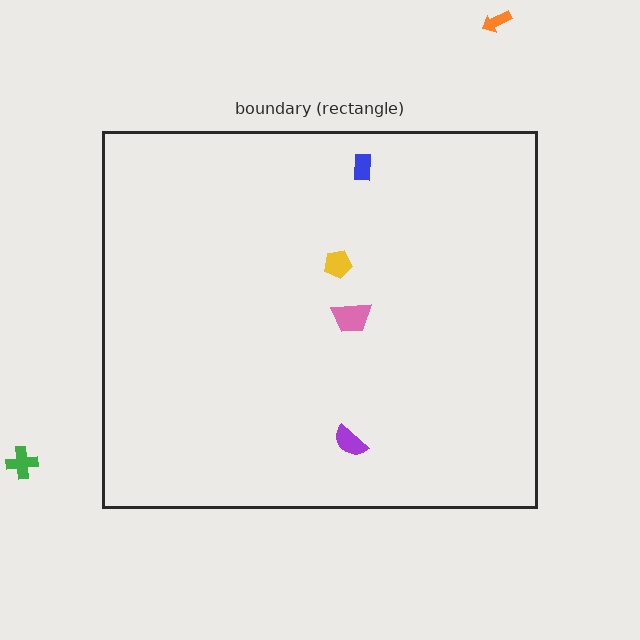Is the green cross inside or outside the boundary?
Outside.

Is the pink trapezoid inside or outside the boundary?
Inside.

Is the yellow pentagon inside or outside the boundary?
Inside.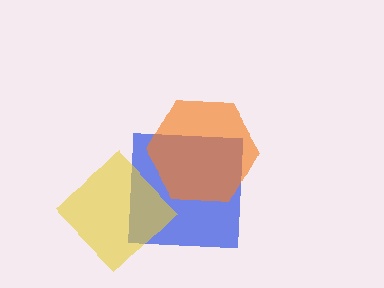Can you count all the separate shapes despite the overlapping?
Yes, there are 3 separate shapes.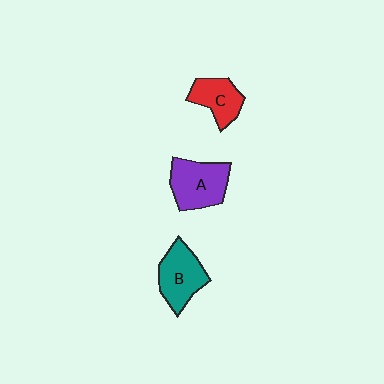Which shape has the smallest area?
Shape C (red).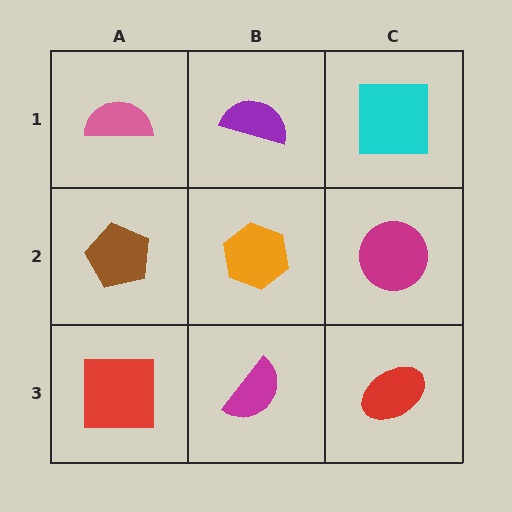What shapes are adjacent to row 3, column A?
A brown pentagon (row 2, column A), a magenta semicircle (row 3, column B).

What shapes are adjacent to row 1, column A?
A brown pentagon (row 2, column A), a purple semicircle (row 1, column B).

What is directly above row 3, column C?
A magenta circle.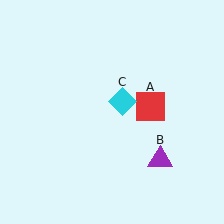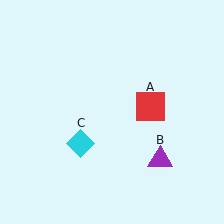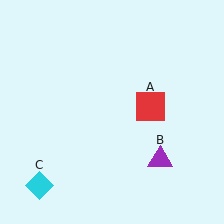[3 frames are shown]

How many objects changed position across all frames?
1 object changed position: cyan diamond (object C).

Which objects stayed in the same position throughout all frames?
Red square (object A) and purple triangle (object B) remained stationary.